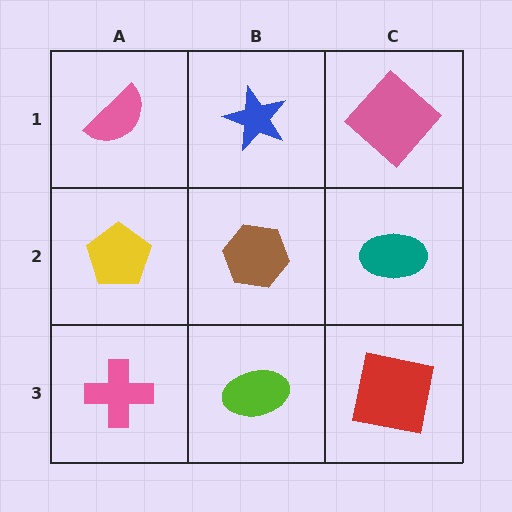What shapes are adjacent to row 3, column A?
A yellow pentagon (row 2, column A), a lime ellipse (row 3, column B).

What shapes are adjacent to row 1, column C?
A teal ellipse (row 2, column C), a blue star (row 1, column B).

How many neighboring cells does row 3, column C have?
2.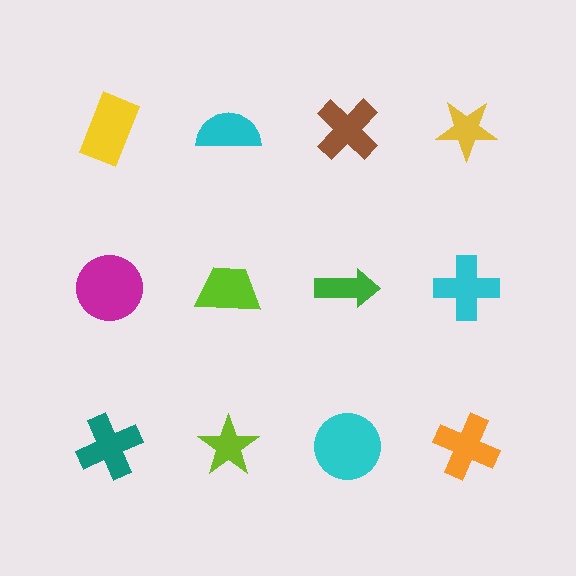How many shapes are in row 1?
4 shapes.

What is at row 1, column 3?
A brown cross.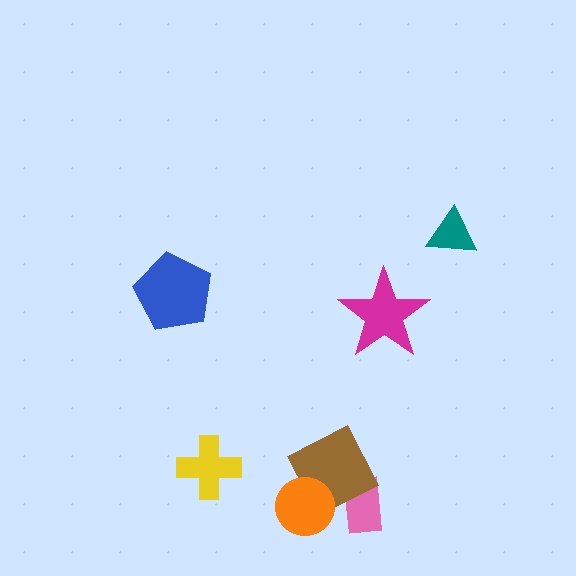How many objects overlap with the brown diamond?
2 objects overlap with the brown diamond.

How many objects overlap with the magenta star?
0 objects overlap with the magenta star.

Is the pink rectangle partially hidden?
Yes, it is partially covered by another shape.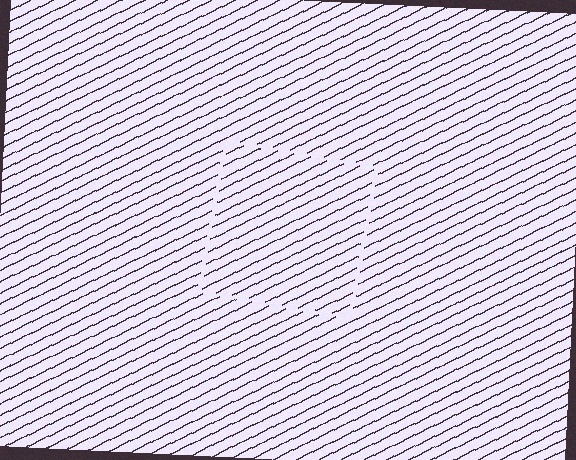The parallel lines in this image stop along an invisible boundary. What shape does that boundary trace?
An illusory square. The interior of the shape contains the same grating, shifted by half a period — the contour is defined by the phase discontinuity where line-ends from the inner and outer gratings abut.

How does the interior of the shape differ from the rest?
The interior of the shape contains the same grating, shifted by half a period — the contour is defined by the phase discontinuity where line-ends from the inner and outer gratings abut.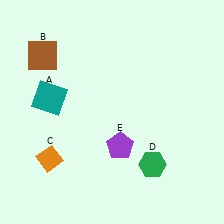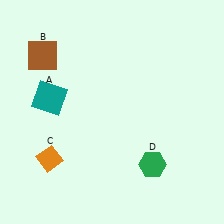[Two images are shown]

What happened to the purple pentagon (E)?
The purple pentagon (E) was removed in Image 2. It was in the bottom-right area of Image 1.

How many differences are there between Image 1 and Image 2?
There is 1 difference between the two images.